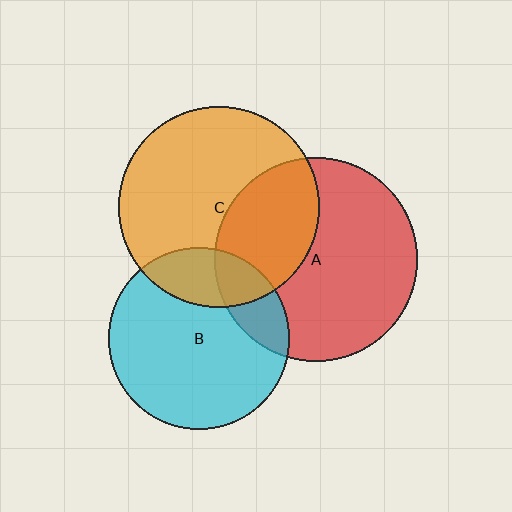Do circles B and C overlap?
Yes.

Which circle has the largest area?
Circle A (red).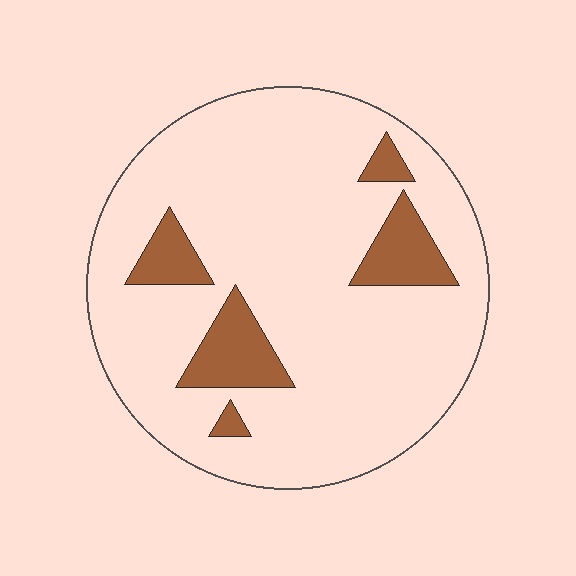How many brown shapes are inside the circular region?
5.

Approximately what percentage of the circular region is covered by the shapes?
Approximately 15%.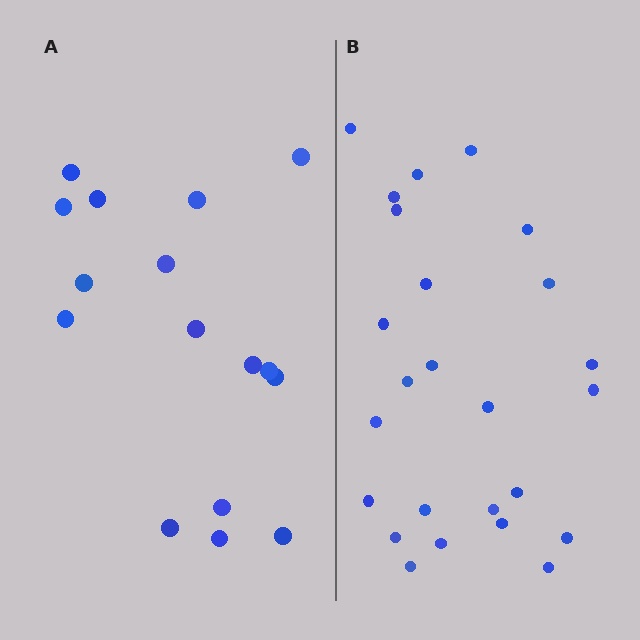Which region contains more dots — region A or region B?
Region B (the right region) has more dots.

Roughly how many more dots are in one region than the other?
Region B has roughly 8 or so more dots than region A.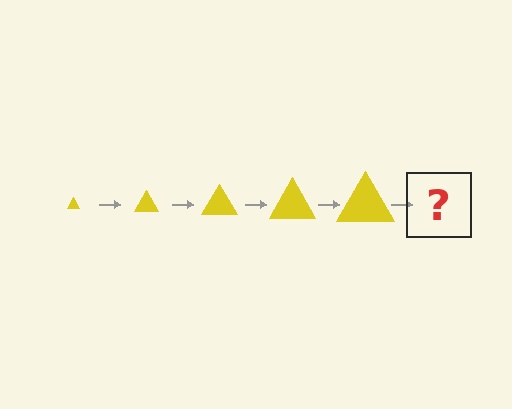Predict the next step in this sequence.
The next step is a yellow triangle, larger than the previous one.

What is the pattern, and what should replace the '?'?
The pattern is that the triangle gets progressively larger each step. The '?' should be a yellow triangle, larger than the previous one.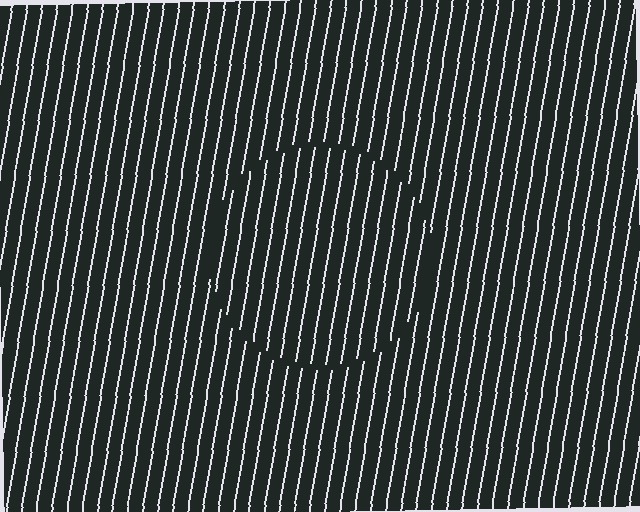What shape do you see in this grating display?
An illusory circle. The interior of the shape contains the same grating, shifted by half a period — the contour is defined by the phase discontinuity where line-ends from the inner and outer gratings abut.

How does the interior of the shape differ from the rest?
The interior of the shape contains the same grating, shifted by half a period — the contour is defined by the phase discontinuity where line-ends from the inner and outer gratings abut.